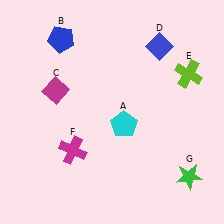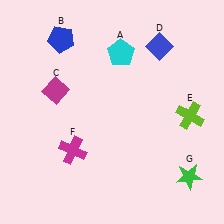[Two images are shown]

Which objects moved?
The objects that moved are: the cyan pentagon (A), the lime cross (E).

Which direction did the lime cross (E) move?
The lime cross (E) moved down.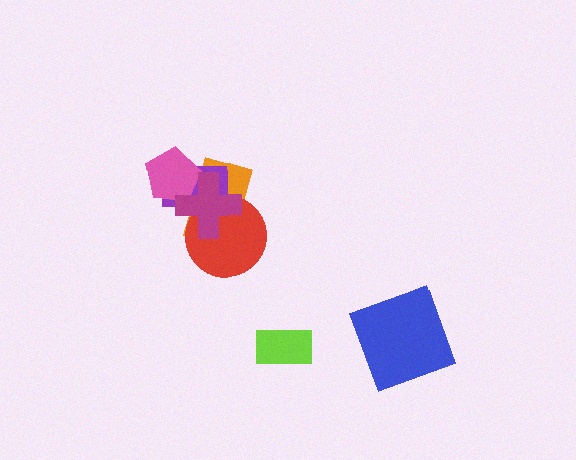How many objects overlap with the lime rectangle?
0 objects overlap with the lime rectangle.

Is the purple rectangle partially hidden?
Yes, it is partially covered by another shape.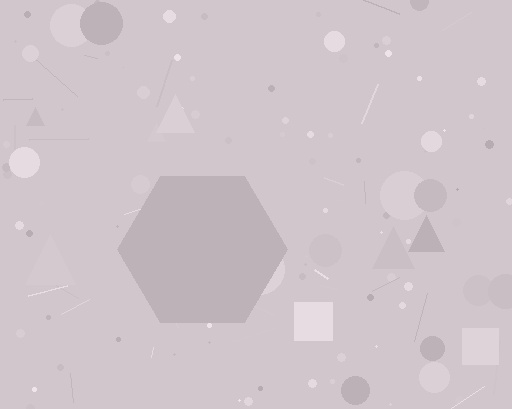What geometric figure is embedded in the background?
A hexagon is embedded in the background.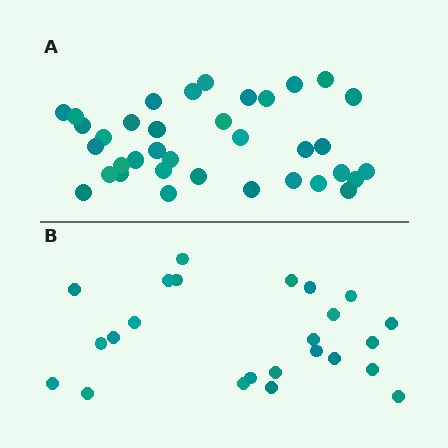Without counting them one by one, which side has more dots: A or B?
Region A (the top region) has more dots.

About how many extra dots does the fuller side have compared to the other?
Region A has roughly 12 or so more dots than region B.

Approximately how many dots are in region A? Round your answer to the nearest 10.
About 40 dots. (The exact count is 36, which rounds to 40.)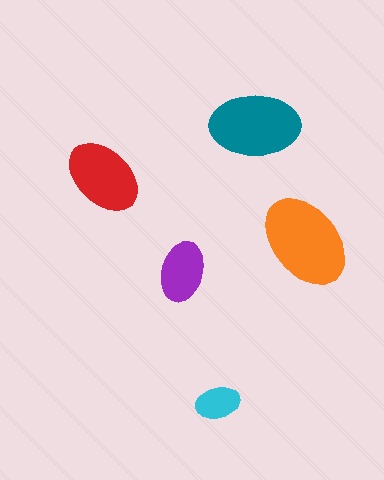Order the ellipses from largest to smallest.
the orange one, the teal one, the red one, the purple one, the cyan one.